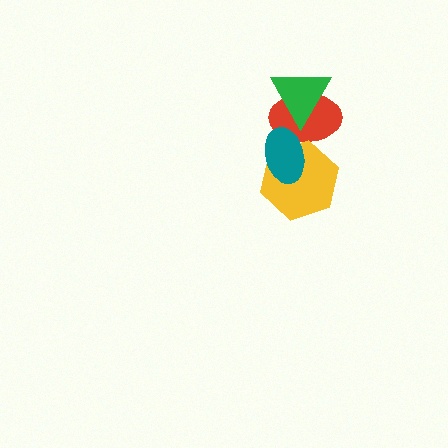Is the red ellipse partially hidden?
Yes, it is partially covered by another shape.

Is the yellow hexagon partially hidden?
Yes, it is partially covered by another shape.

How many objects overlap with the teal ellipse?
2 objects overlap with the teal ellipse.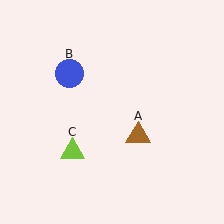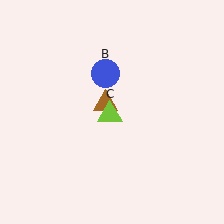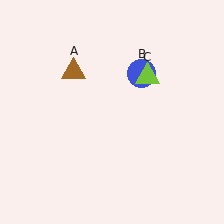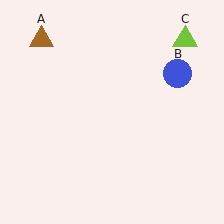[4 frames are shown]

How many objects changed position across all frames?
3 objects changed position: brown triangle (object A), blue circle (object B), lime triangle (object C).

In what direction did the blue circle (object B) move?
The blue circle (object B) moved right.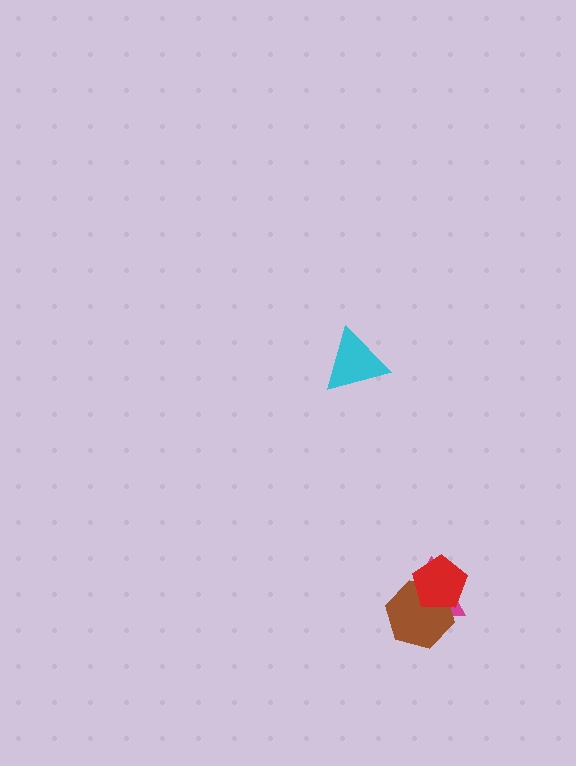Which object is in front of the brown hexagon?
The red pentagon is in front of the brown hexagon.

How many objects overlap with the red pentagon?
2 objects overlap with the red pentagon.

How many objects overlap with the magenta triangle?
2 objects overlap with the magenta triangle.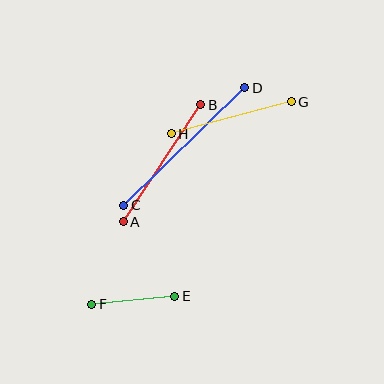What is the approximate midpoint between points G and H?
The midpoint is at approximately (231, 118) pixels.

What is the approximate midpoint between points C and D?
The midpoint is at approximately (184, 146) pixels.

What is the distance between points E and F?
The distance is approximately 83 pixels.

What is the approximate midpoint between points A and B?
The midpoint is at approximately (162, 163) pixels.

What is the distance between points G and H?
The distance is approximately 124 pixels.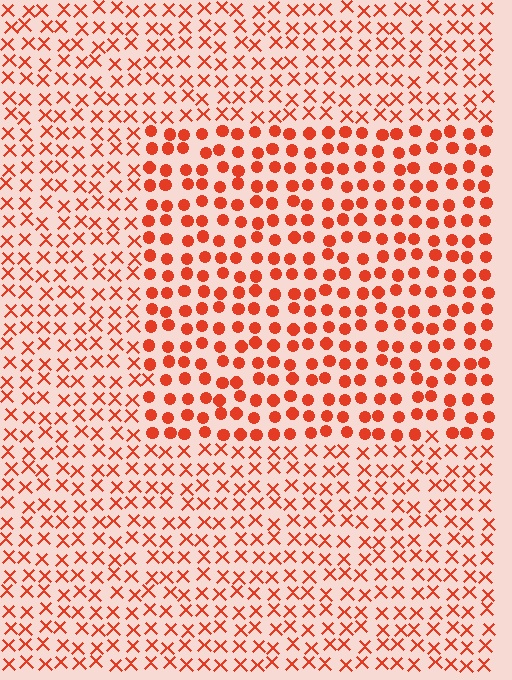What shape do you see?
I see a rectangle.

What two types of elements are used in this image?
The image uses circles inside the rectangle region and X marks outside it.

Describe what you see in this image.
The image is filled with small red elements arranged in a uniform grid. A rectangle-shaped region contains circles, while the surrounding area contains X marks. The boundary is defined purely by the change in element shape.